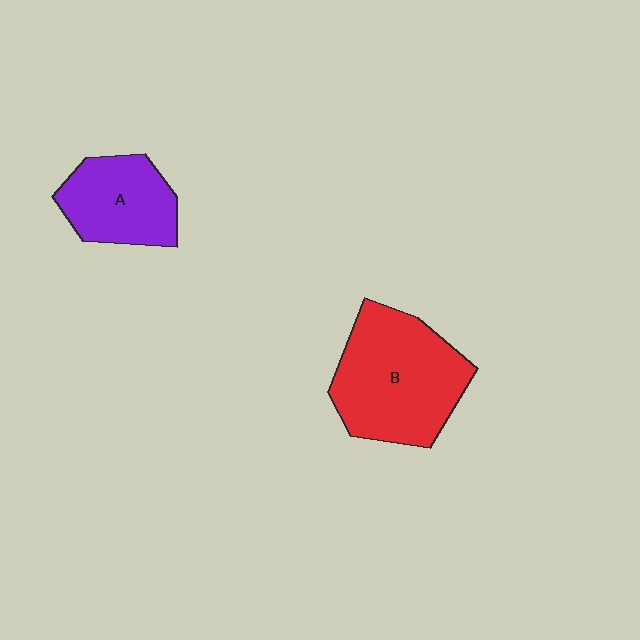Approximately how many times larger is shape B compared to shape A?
Approximately 1.6 times.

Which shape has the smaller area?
Shape A (purple).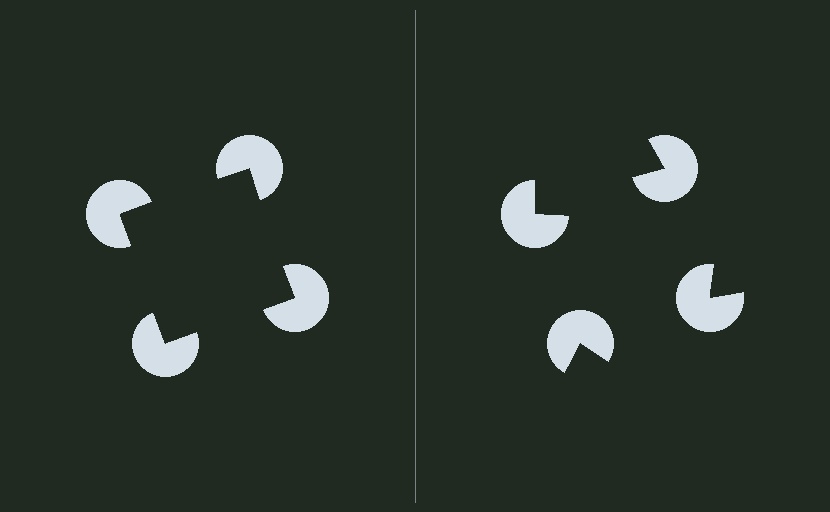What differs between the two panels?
The pac-man discs are positioned identically on both sides; only the wedge orientations differ. On the left they align to a square; on the right they are misaligned.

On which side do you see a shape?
An illusory square appears on the left side. On the right side the wedge cuts are rotated, so no coherent shape forms.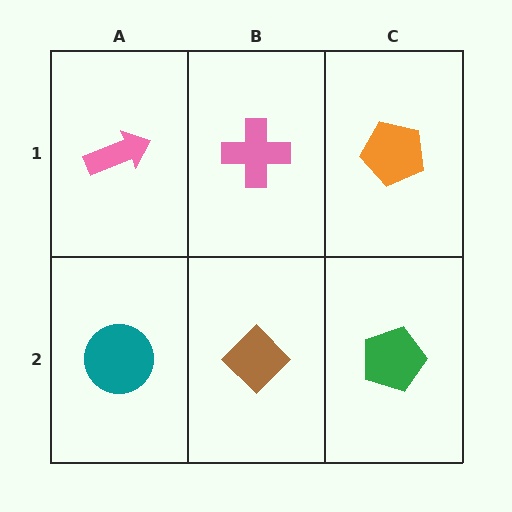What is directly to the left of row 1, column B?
A pink arrow.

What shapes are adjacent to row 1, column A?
A teal circle (row 2, column A), a pink cross (row 1, column B).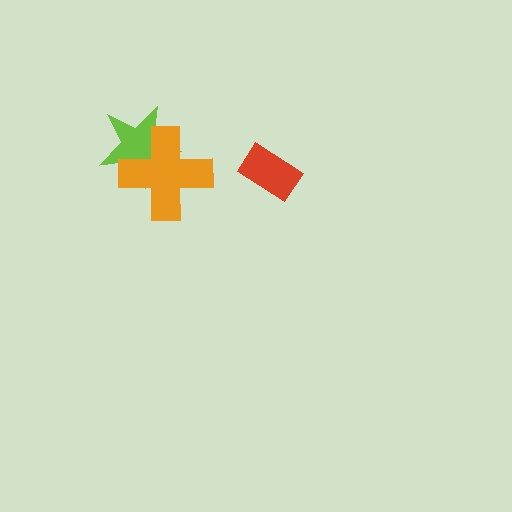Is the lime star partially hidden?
Yes, it is partially covered by another shape.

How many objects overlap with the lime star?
1 object overlaps with the lime star.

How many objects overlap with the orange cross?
1 object overlaps with the orange cross.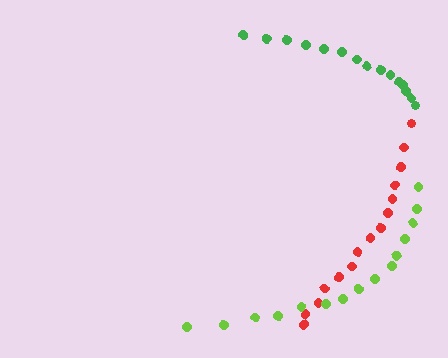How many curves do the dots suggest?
There are 3 distinct paths.